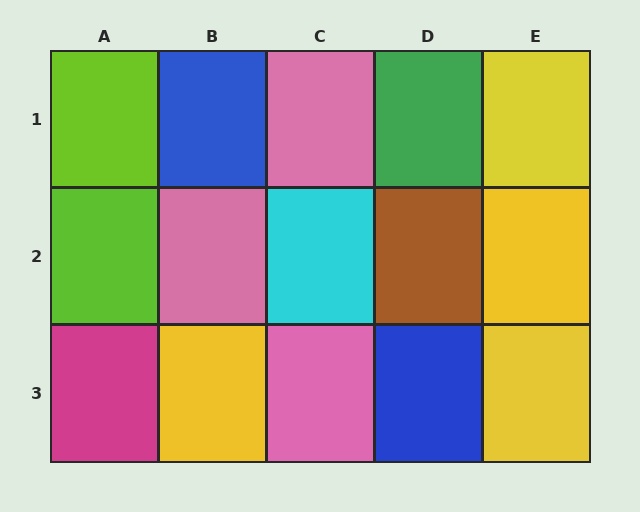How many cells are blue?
2 cells are blue.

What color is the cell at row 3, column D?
Blue.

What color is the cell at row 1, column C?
Pink.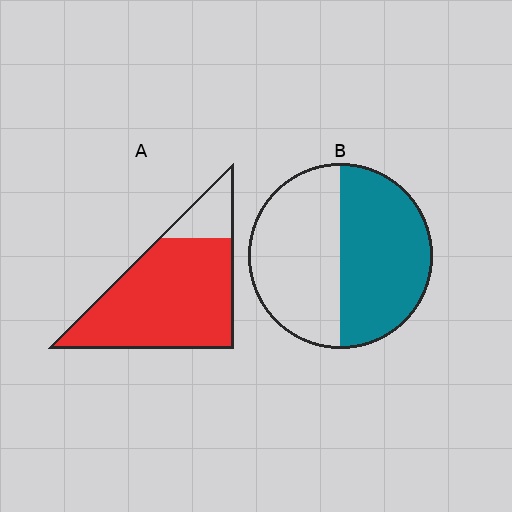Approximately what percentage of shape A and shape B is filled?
A is approximately 85% and B is approximately 50%.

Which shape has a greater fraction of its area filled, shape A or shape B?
Shape A.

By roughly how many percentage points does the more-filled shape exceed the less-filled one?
By roughly 35 percentage points (A over B).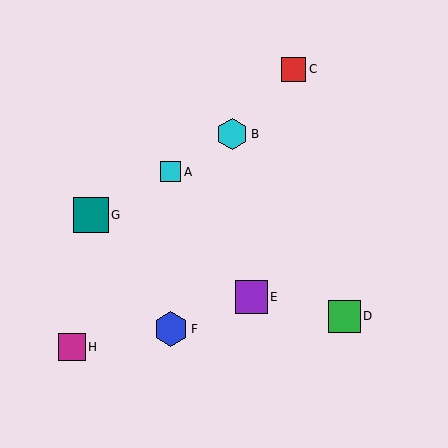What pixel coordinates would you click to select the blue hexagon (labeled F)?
Click at (171, 329) to select the blue hexagon F.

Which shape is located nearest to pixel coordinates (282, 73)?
The red square (labeled C) at (294, 69) is nearest to that location.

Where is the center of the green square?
The center of the green square is at (344, 316).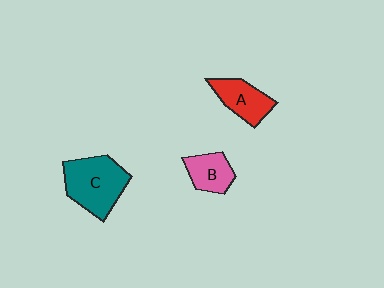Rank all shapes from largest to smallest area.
From largest to smallest: C (teal), A (red), B (pink).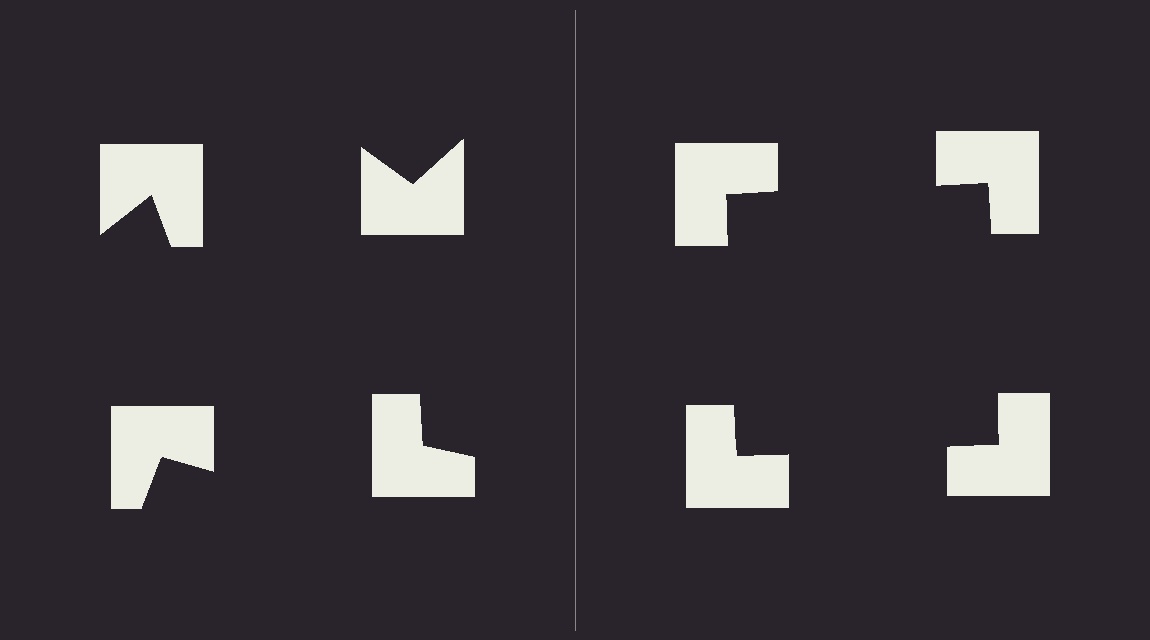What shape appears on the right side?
An illusory square.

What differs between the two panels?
The notched squares are positioned identically on both sides; only the wedge orientations differ. On the right they align to a square; on the left they are misaligned.